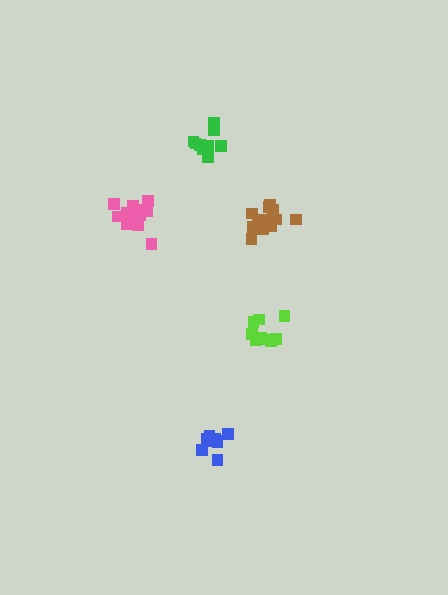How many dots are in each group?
Group 1: 10 dots, Group 2: 12 dots, Group 3: 9 dots, Group 4: 13 dots, Group 5: 9 dots (53 total).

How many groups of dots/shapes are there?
There are 5 groups.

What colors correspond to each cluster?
The clusters are colored: lime, brown, blue, pink, green.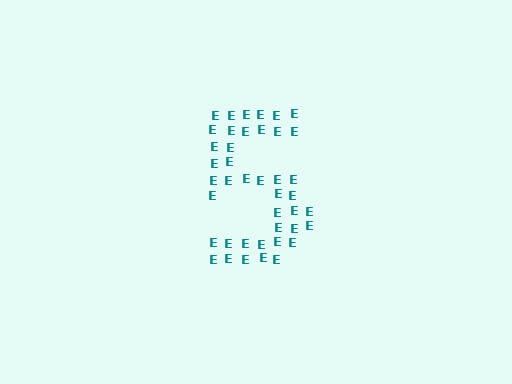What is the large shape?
The large shape is the digit 5.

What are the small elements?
The small elements are letter E's.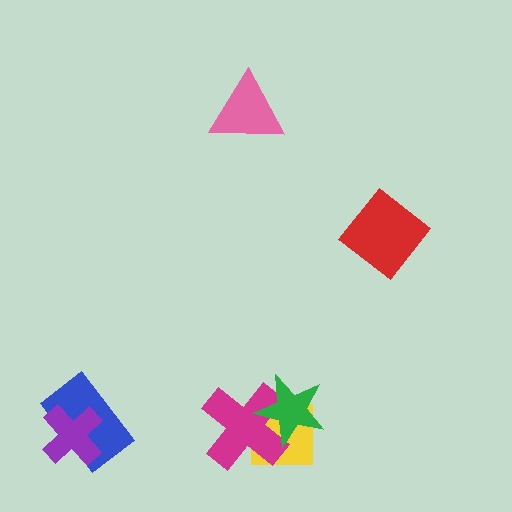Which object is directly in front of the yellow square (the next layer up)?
The magenta cross is directly in front of the yellow square.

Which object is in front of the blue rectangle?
The purple cross is in front of the blue rectangle.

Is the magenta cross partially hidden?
Yes, it is partially covered by another shape.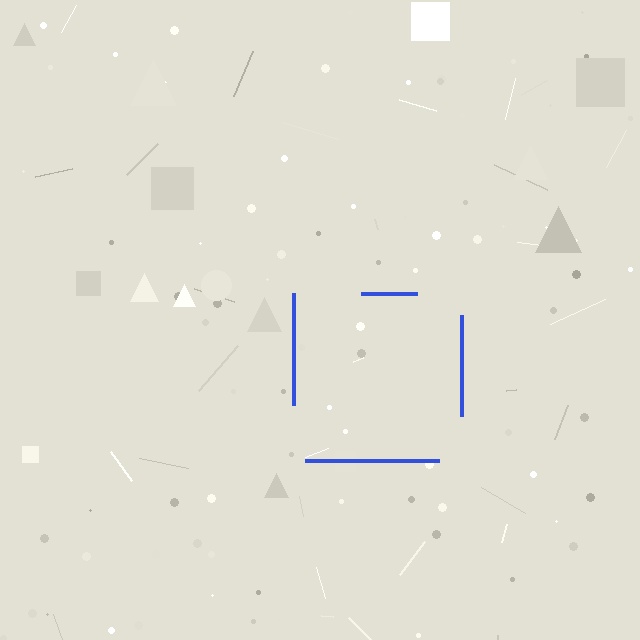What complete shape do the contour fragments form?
The contour fragments form a square.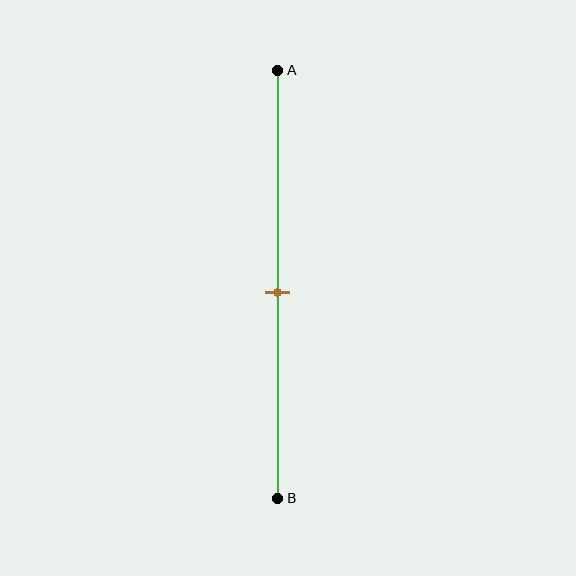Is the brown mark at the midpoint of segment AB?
Yes, the mark is approximately at the midpoint.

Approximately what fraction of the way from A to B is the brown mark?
The brown mark is approximately 50% of the way from A to B.